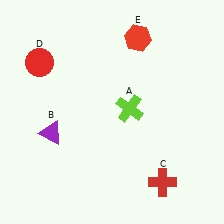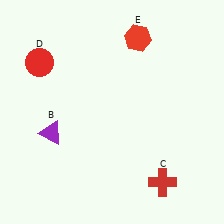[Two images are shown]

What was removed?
The lime cross (A) was removed in Image 2.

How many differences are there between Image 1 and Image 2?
There is 1 difference between the two images.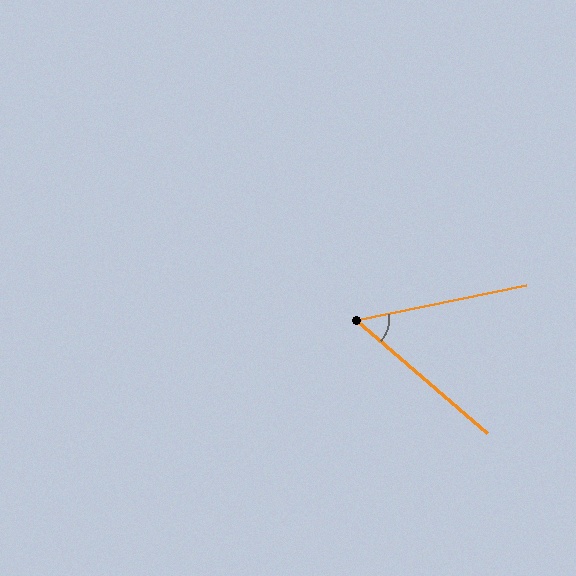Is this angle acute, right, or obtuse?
It is acute.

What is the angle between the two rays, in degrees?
Approximately 52 degrees.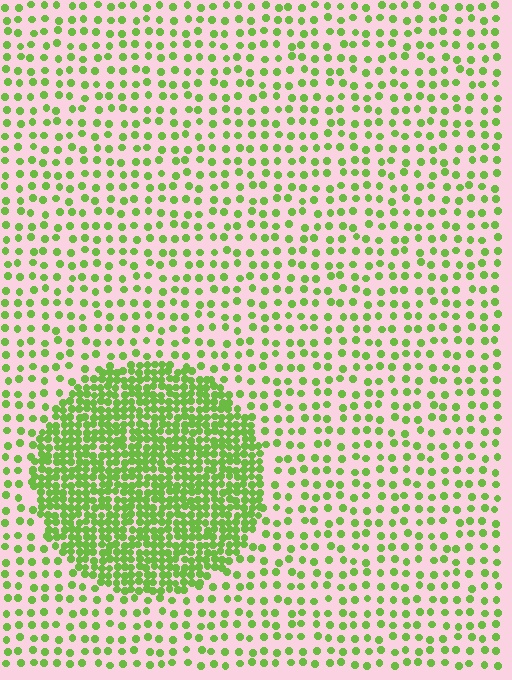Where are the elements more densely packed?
The elements are more densely packed inside the circle boundary.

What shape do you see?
I see a circle.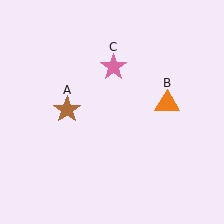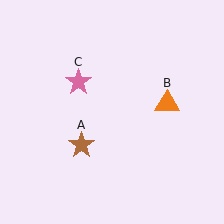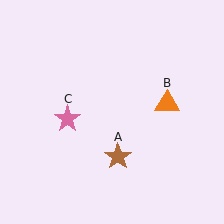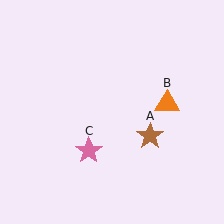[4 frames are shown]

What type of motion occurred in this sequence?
The brown star (object A), pink star (object C) rotated counterclockwise around the center of the scene.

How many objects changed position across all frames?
2 objects changed position: brown star (object A), pink star (object C).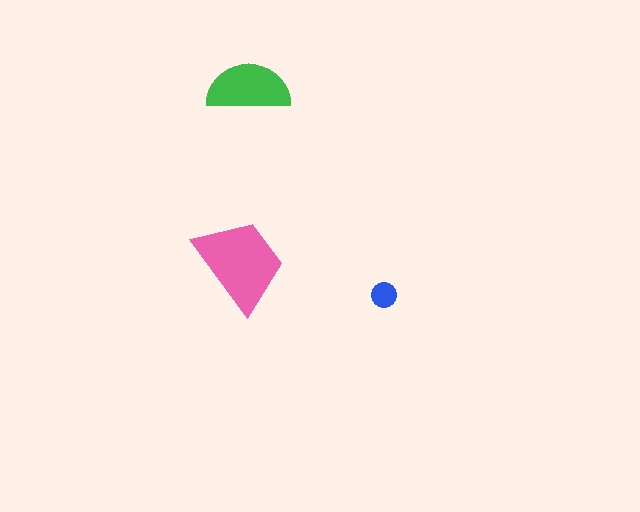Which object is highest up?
The green semicircle is topmost.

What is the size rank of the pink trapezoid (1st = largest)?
1st.